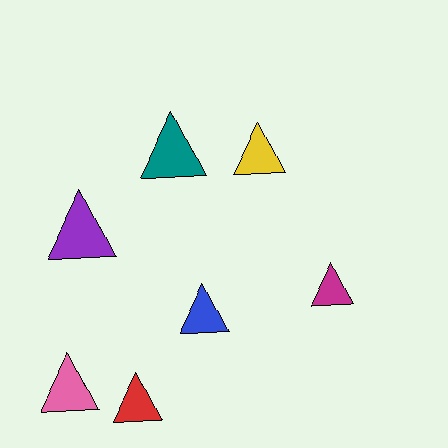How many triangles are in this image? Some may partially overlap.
There are 7 triangles.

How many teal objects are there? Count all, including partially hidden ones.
There is 1 teal object.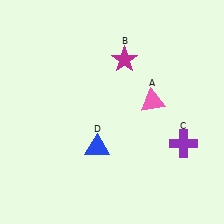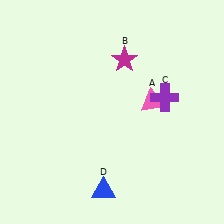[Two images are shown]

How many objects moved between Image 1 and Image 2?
2 objects moved between the two images.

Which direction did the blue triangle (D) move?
The blue triangle (D) moved down.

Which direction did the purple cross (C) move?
The purple cross (C) moved up.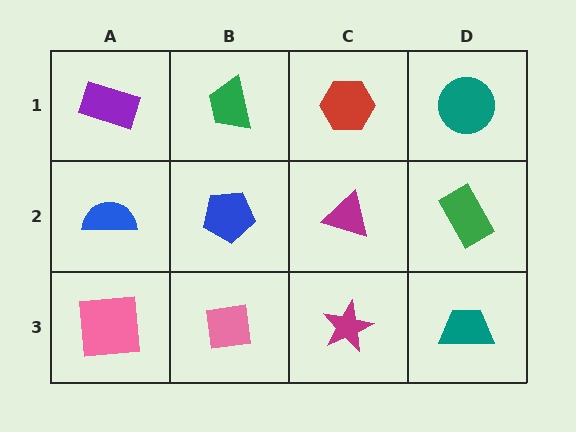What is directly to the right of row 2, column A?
A blue pentagon.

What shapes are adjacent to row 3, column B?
A blue pentagon (row 2, column B), a pink square (row 3, column A), a magenta star (row 3, column C).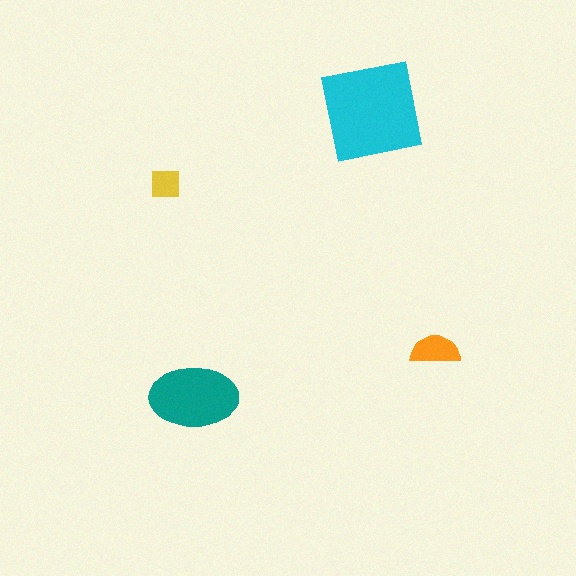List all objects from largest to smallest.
The cyan square, the teal ellipse, the orange semicircle, the yellow square.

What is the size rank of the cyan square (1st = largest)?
1st.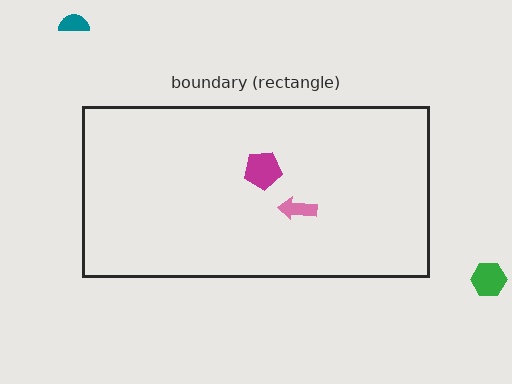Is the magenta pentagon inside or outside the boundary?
Inside.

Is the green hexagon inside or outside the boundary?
Outside.